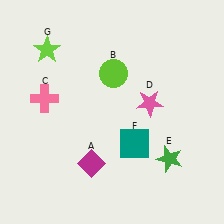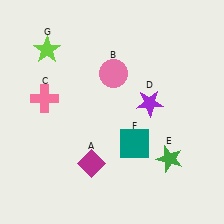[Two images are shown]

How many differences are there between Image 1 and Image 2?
There are 2 differences between the two images.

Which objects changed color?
B changed from lime to pink. D changed from pink to purple.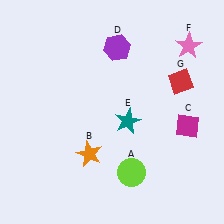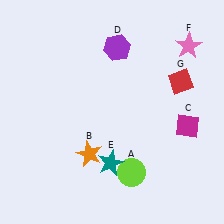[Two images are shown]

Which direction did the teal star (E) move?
The teal star (E) moved down.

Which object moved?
The teal star (E) moved down.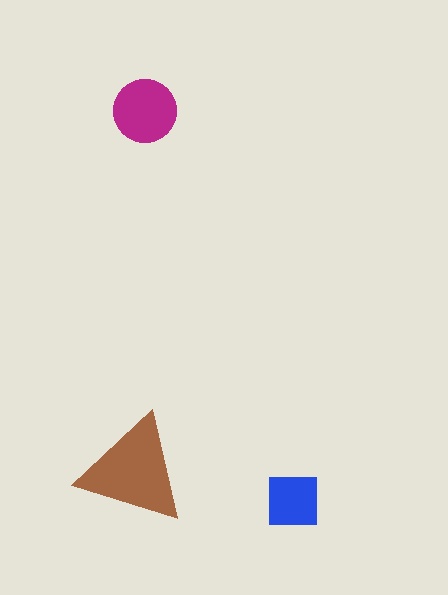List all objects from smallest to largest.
The blue square, the magenta circle, the brown triangle.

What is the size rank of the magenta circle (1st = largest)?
2nd.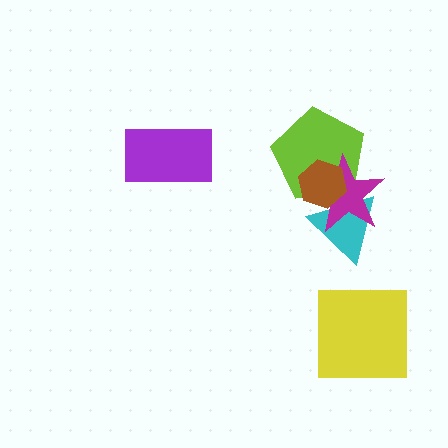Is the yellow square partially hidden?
No, no other shape covers it.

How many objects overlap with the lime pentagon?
3 objects overlap with the lime pentagon.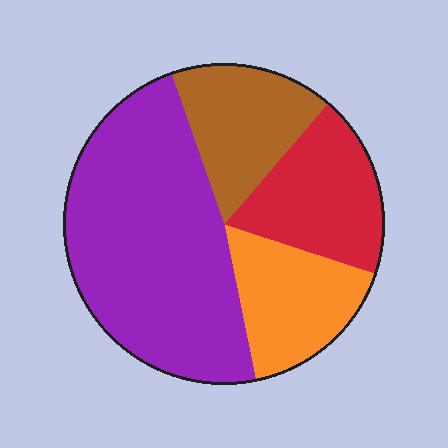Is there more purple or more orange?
Purple.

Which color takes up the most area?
Purple, at roughly 50%.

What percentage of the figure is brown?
Brown takes up about one sixth (1/6) of the figure.